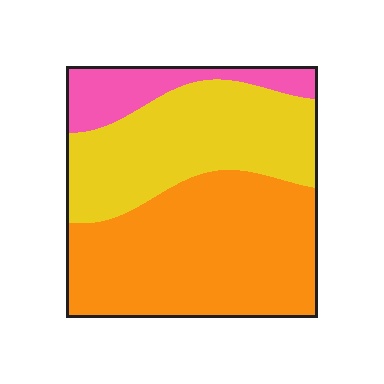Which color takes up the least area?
Pink, at roughly 15%.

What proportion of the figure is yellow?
Yellow covers roughly 35% of the figure.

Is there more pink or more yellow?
Yellow.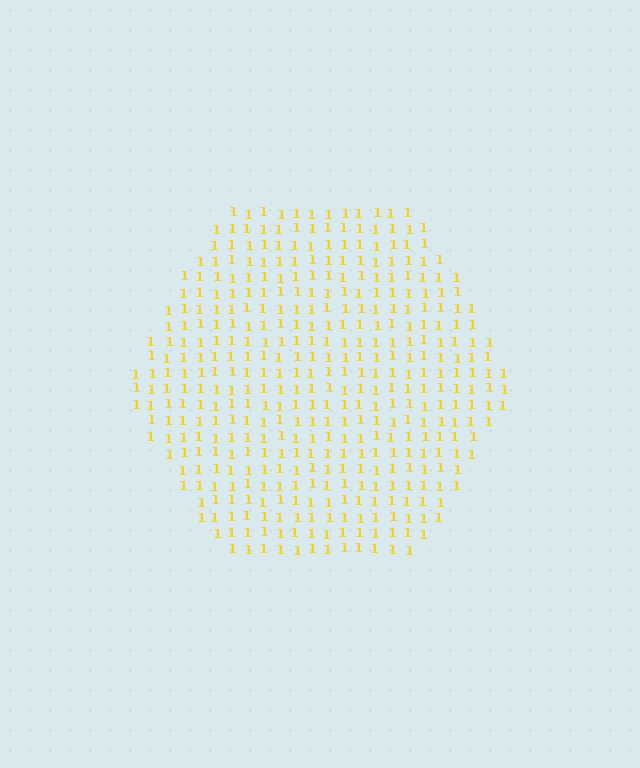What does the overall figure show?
The overall figure shows a hexagon.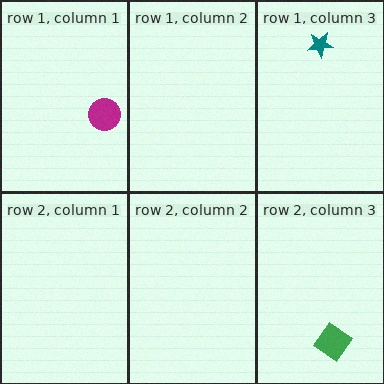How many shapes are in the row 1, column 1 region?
1.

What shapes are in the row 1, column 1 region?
The magenta circle.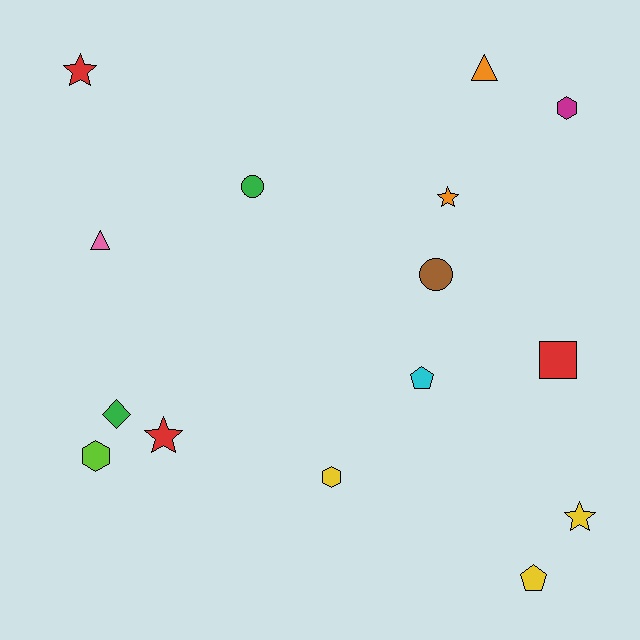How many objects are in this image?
There are 15 objects.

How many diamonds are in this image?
There is 1 diamond.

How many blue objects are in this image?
There are no blue objects.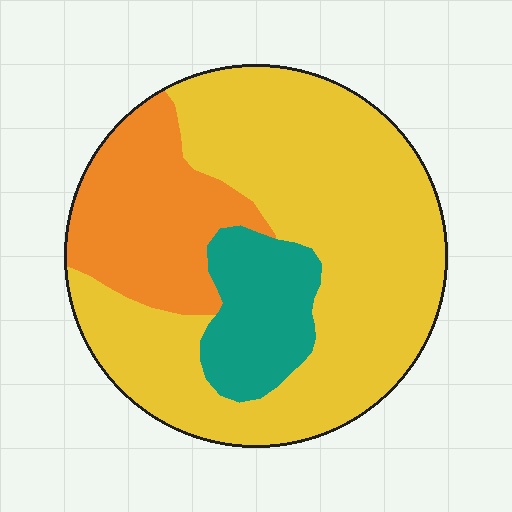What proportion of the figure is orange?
Orange takes up about one fifth (1/5) of the figure.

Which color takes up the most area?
Yellow, at roughly 65%.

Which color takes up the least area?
Teal, at roughly 15%.